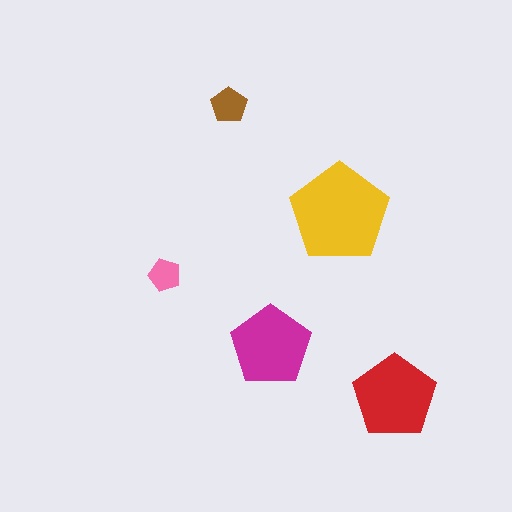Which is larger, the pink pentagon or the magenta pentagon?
The magenta one.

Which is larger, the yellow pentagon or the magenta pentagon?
The yellow one.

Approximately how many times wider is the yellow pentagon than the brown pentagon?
About 2.5 times wider.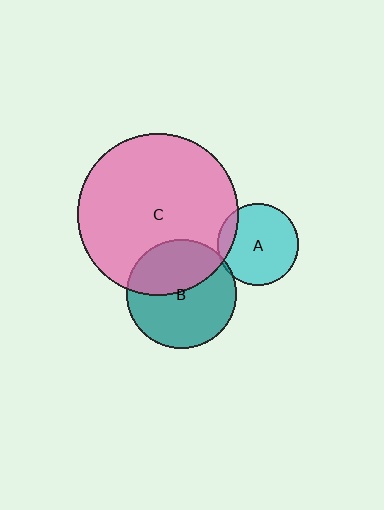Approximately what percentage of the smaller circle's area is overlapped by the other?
Approximately 40%.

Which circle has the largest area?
Circle C (pink).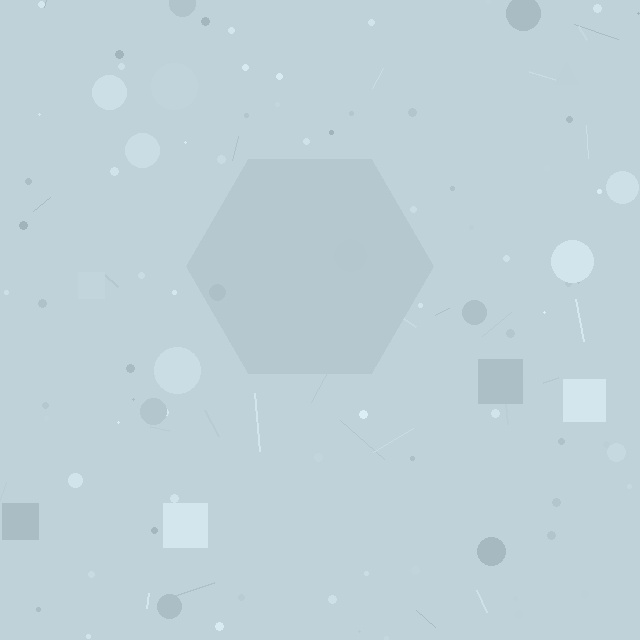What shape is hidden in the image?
A hexagon is hidden in the image.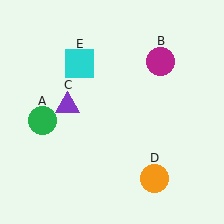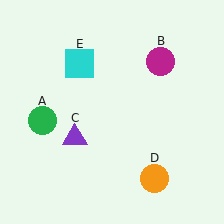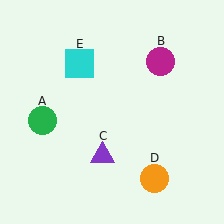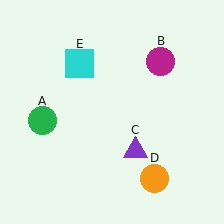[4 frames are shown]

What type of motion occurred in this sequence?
The purple triangle (object C) rotated counterclockwise around the center of the scene.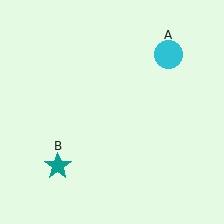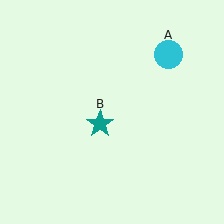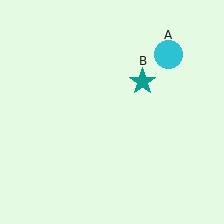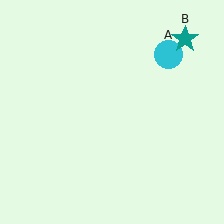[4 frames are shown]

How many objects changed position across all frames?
1 object changed position: teal star (object B).